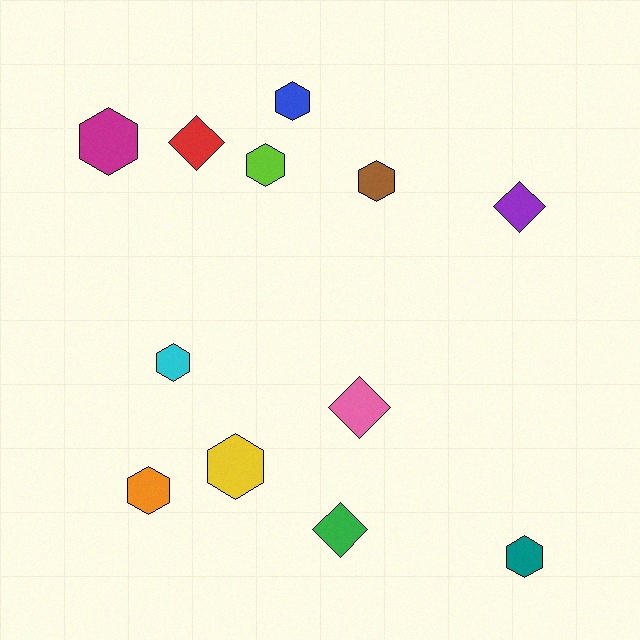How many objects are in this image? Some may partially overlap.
There are 12 objects.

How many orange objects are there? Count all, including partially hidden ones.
There is 1 orange object.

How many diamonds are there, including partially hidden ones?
There are 4 diamonds.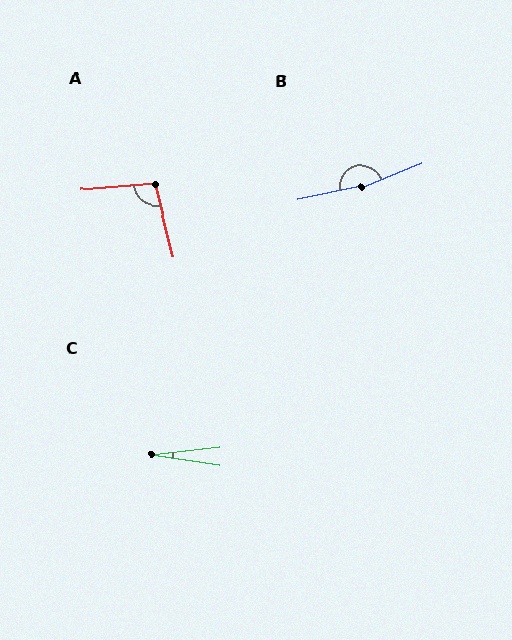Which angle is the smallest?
C, at approximately 16 degrees.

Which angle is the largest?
B, at approximately 169 degrees.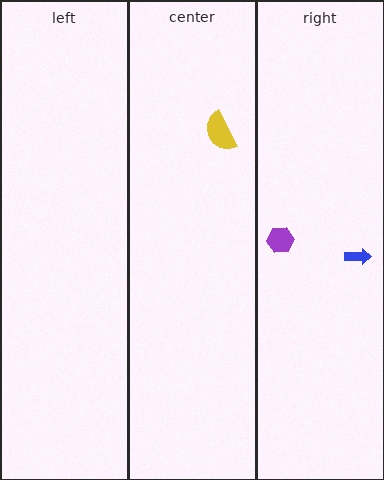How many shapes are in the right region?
2.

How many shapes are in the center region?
1.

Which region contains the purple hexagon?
The right region.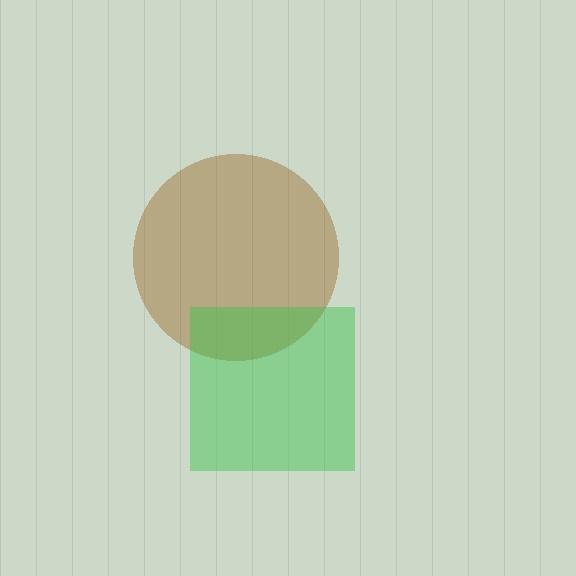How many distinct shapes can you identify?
There are 2 distinct shapes: a brown circle, a green square.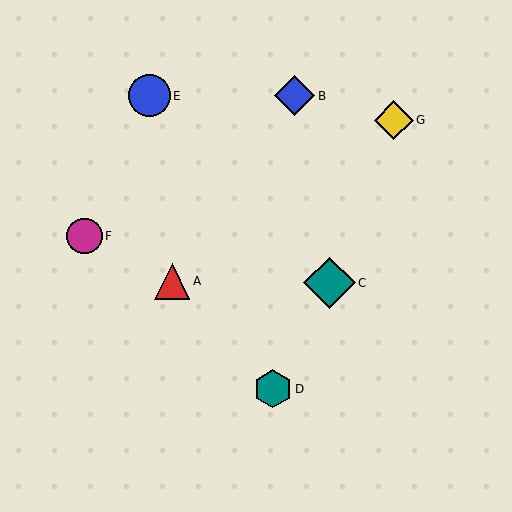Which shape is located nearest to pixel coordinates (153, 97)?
The blue circle (labeled E) at (149, 96) is nearest to that location.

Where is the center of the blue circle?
The center of the blue circle is at (149, 96).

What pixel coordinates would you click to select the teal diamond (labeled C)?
Click at (330, 283) to select the teal diamond C.